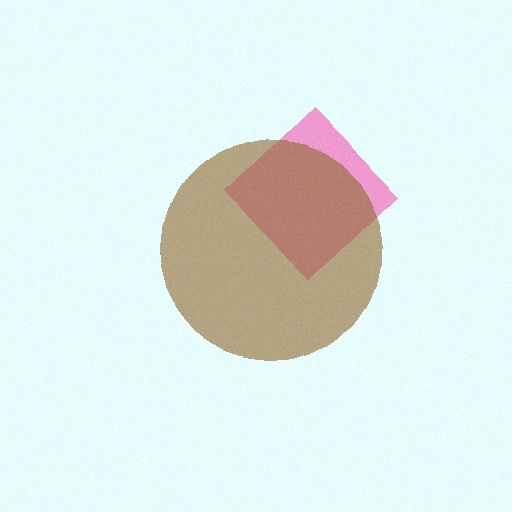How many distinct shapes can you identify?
There are 2 distinct shapes: a pink diamond, a brown circle.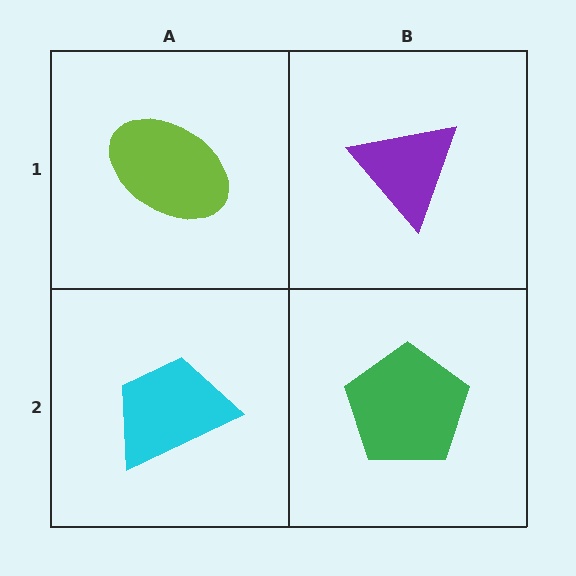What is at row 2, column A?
A cyan trapezoid.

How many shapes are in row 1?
2 shapes.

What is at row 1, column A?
A lime ellipse.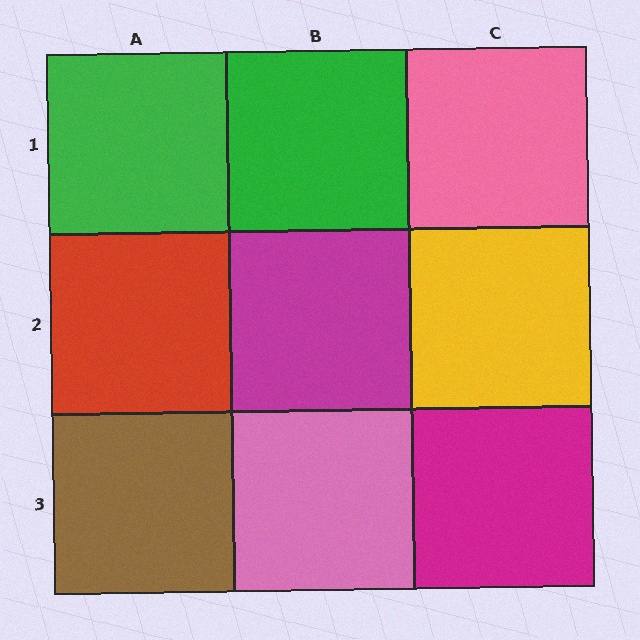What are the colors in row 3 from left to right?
Brown, pink, magenta.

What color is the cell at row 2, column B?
Magenta.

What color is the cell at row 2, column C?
Yellow.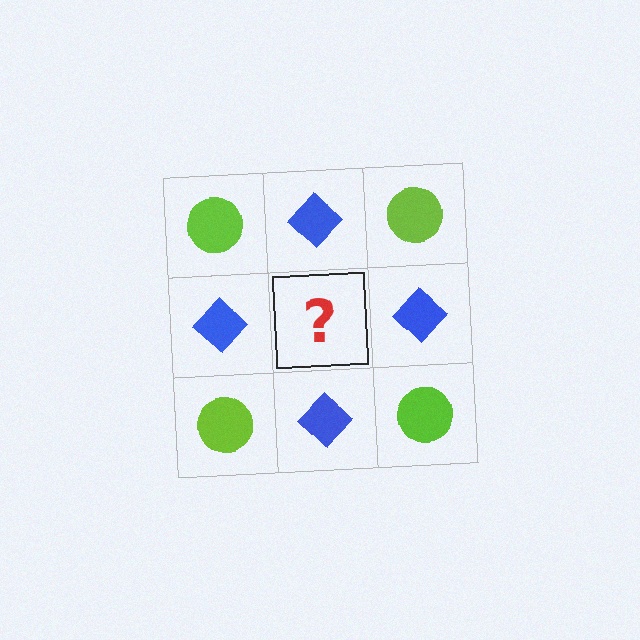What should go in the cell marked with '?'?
The missing cell should contain a lime circle.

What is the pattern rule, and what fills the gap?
The rule is that it alternates lime circle and blue diamond in a checkerboard pattern. The gap should be filled with a lime circle.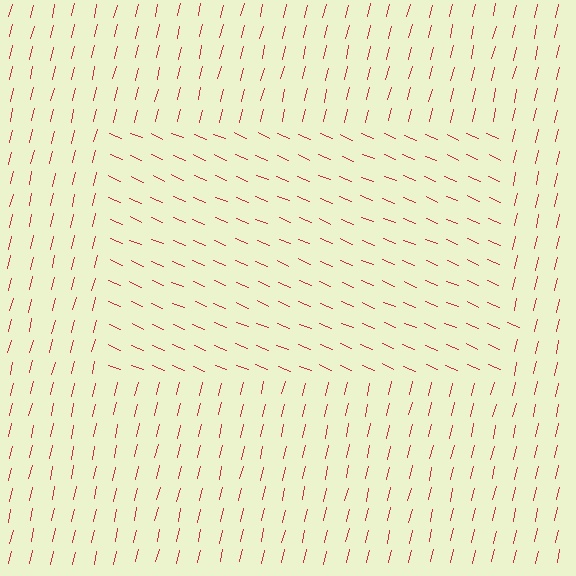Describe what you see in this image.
The image is filled with small red line segments. A rectangle region in the image has lines oriented differently from the surrounding lines, creating a visible texture boundary.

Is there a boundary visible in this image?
Yes, there is a texture boundary formed by a change in line orientation.